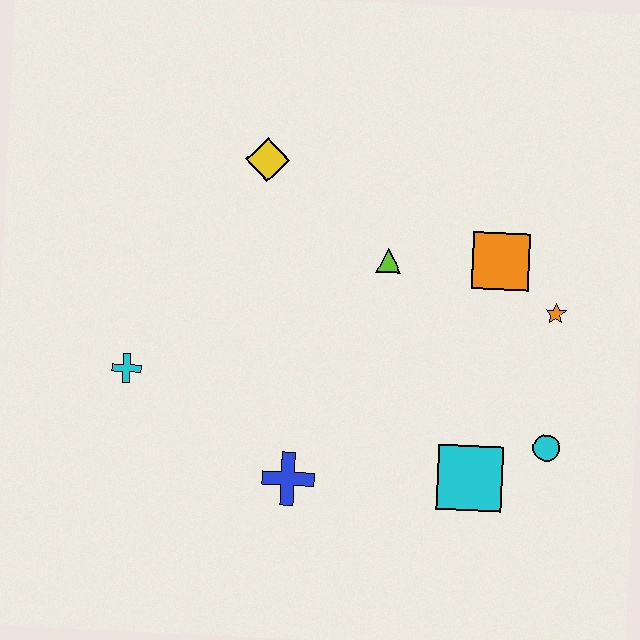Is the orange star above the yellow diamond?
No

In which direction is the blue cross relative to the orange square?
The blue cross is below the orange square.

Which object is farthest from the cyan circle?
The cyan cross is farthest from the cyan circle.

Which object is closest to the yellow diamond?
The lime triangle is closest to the yellow diamond.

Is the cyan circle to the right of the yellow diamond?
Yes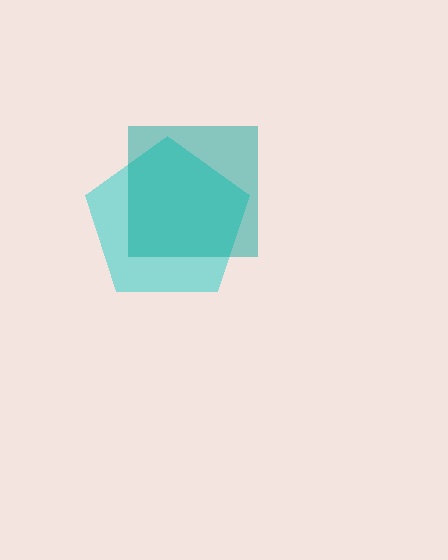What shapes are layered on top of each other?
The layered shapes are: a cyan pentagon, a teal square.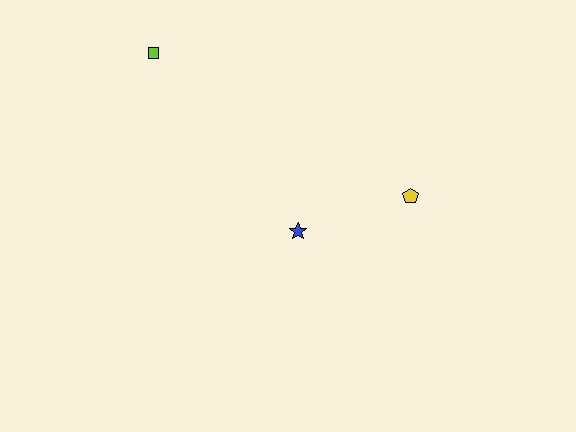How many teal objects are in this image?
There are no teal objects.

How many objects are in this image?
There are 3 objects.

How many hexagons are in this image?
There are no hexagons.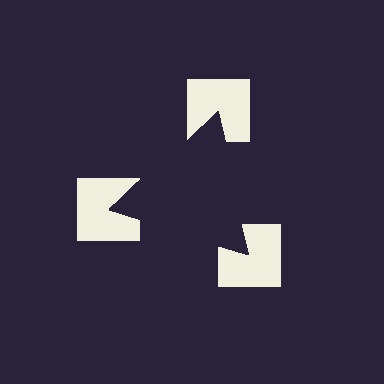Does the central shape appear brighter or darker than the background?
It typically appears slightly darker than the background, even though no actual brightness change is drawn.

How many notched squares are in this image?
There are 3 — one at each vertex of the illusory triangle.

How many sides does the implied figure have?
3 sides.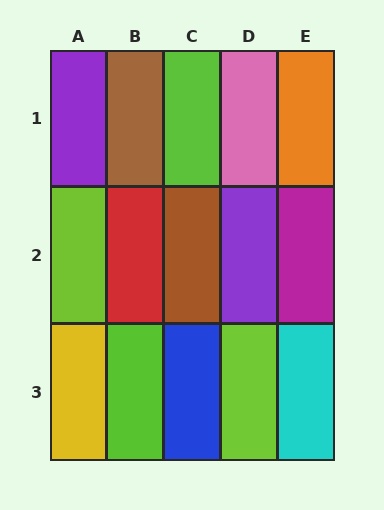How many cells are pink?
1 cell is pink.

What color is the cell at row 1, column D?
Pink.